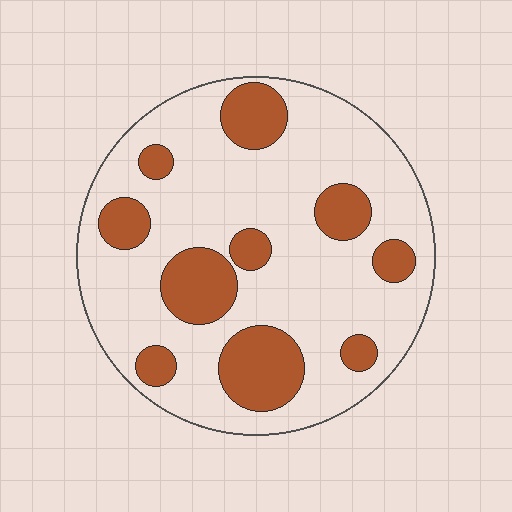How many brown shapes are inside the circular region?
10.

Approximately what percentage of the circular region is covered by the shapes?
Approximately 25%.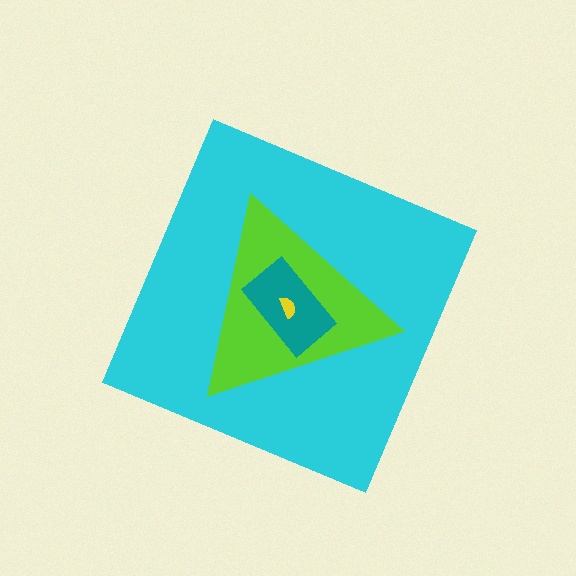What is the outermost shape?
The cyan diamond.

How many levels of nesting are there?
4.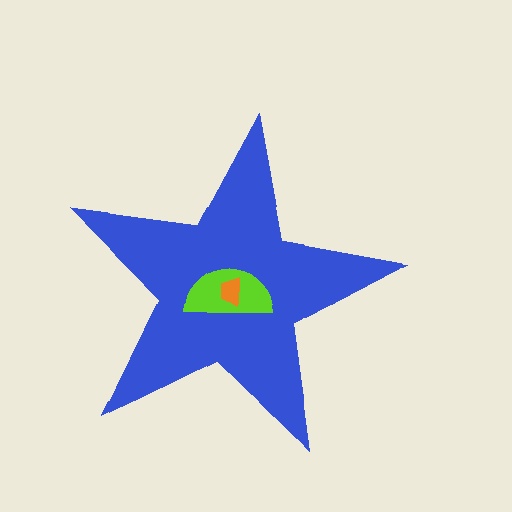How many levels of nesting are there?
3.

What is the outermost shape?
The blue star.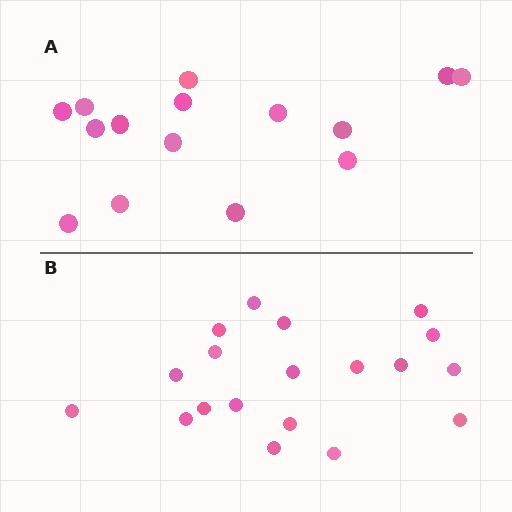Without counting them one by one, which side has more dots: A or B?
Region B (the bottom region) has more dots.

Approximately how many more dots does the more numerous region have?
Region B has about 4 more dots than region A.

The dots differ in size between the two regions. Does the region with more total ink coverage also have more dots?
No. Region A has more total ink coverage because its dots are larger, but region B actually contains more individual dots. Total area can be misleading — the number of items is what matters here.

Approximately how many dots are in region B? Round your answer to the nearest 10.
About 20 dots. (The exact count is 19, which rounds to 20.)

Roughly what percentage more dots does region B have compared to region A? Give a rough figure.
About 25% more.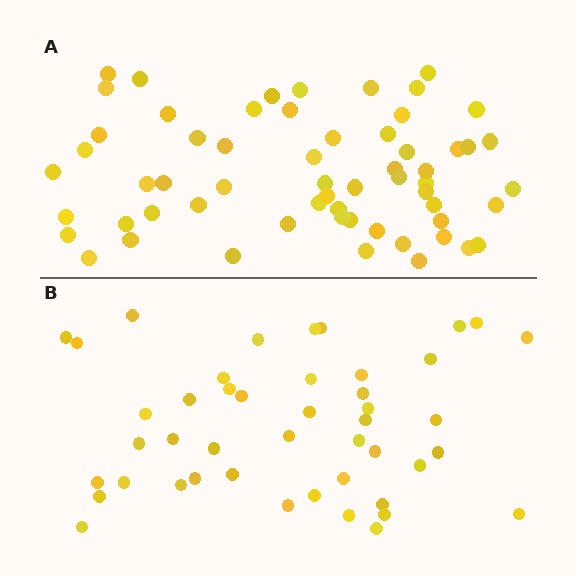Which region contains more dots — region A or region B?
Region A (the top region) has more dots.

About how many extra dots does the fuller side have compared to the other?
Region A has approximately 15 more dots than region B.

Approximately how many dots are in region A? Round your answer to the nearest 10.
About 60 dots.